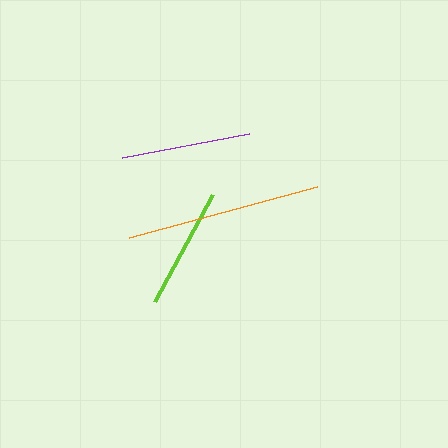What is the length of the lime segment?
The lime segment is approximately 121 pixels long.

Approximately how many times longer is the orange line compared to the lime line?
The orange line is approximately 1.6 times the length of the lime line.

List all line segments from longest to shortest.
From longest to shortest: orange, purple, lime.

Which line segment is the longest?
The orange line is the longest at approximately 194 pixels.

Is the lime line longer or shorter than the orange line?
The orange line is longer than the lime line.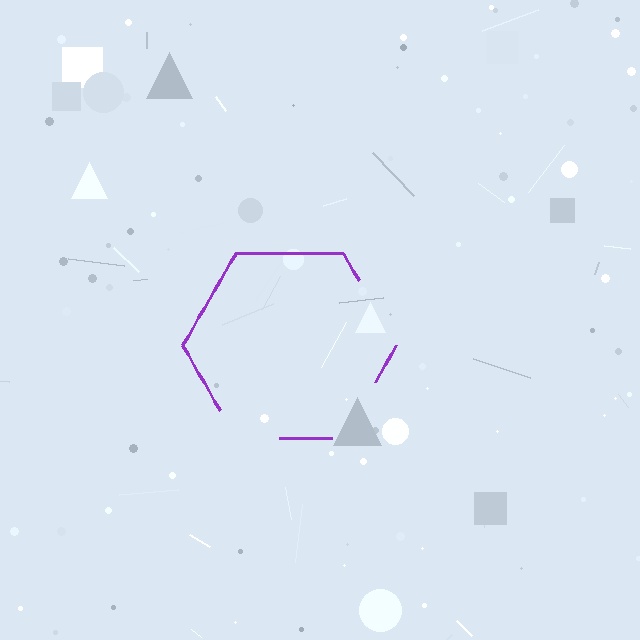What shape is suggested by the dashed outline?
The dashed outline suggests a hexagon.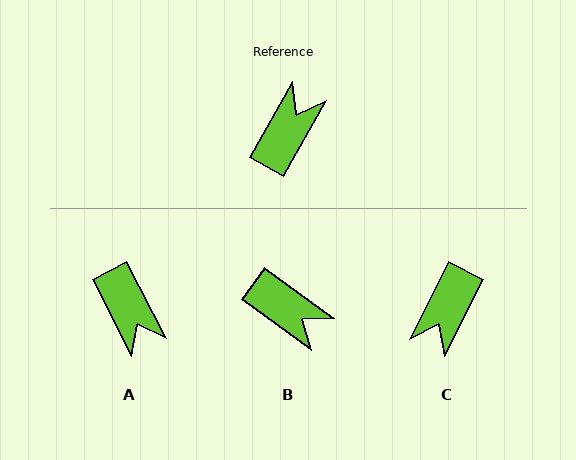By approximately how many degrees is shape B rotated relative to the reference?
Approximately 97 degrees clockwise.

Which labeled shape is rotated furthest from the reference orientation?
C, about 178 degrees away.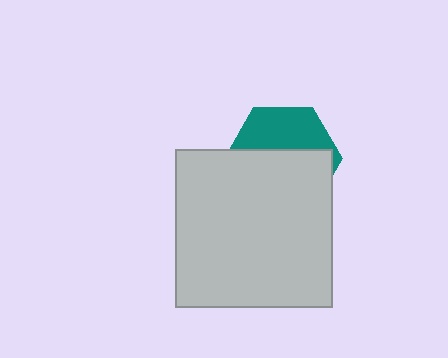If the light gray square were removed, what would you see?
You would see the complete teal hexagon.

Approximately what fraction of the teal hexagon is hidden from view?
Roughly 60% of the teal hexagon is hidden behind the light gray square.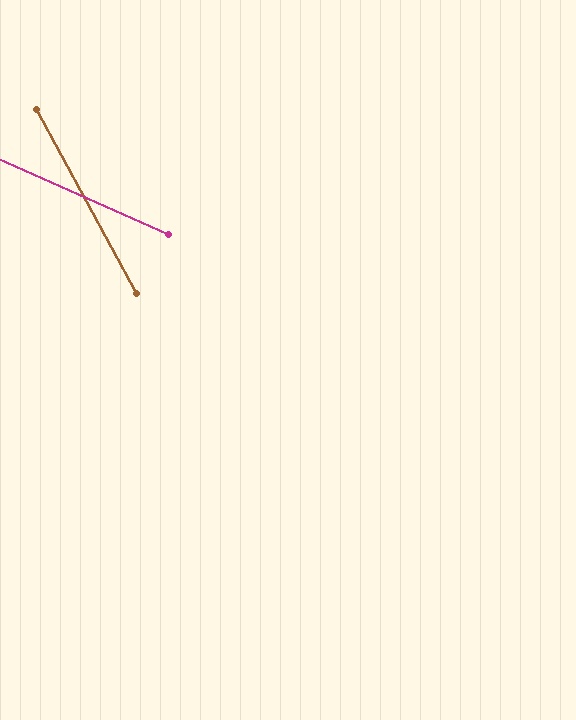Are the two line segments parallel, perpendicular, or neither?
Neither parallel nor perpendicular — they differ by about 37°.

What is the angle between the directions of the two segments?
Approximately 37 degrees.